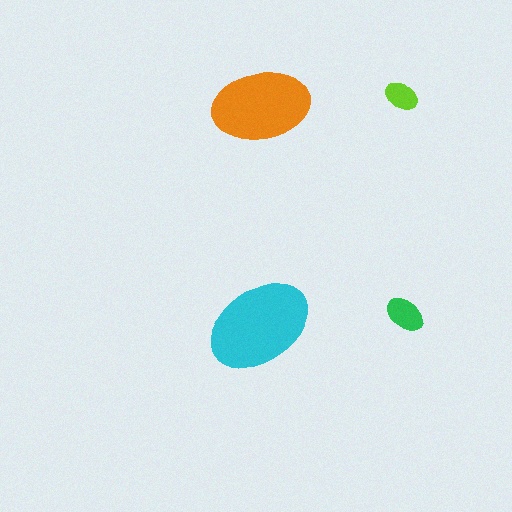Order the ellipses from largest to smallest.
the cyan one, the orange one, the green one, the lime one.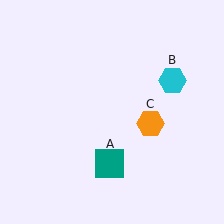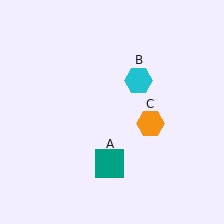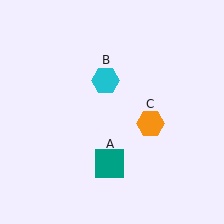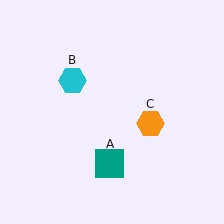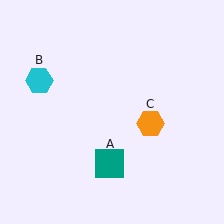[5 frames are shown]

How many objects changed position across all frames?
1 object changed position: cyan hexagon (object B).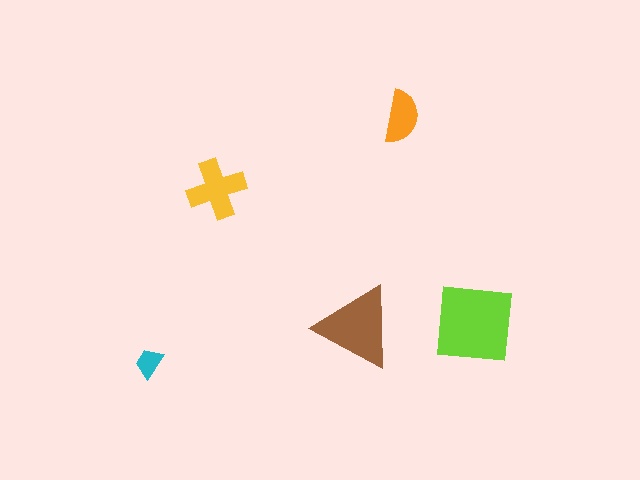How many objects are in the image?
There are 5 objects in the image.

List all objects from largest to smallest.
The lime square, the brown triangle, the yellow cross, the orange semicircle, the cyan trapezoid.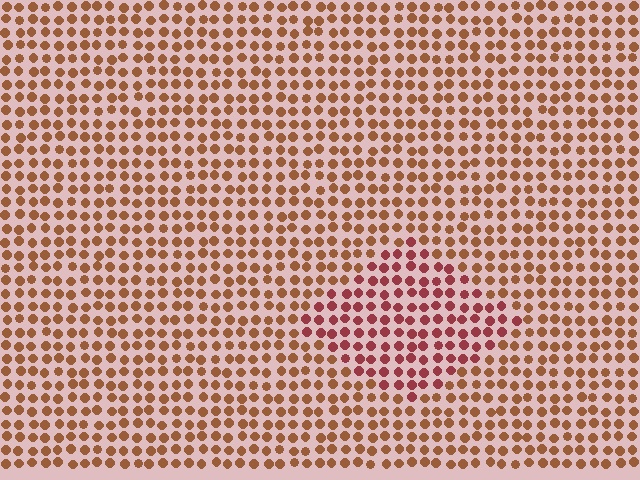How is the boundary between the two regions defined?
The boundary is defined purely by a slight shift in hue (about 30 degrees). Spacing, size, and orientation are identical on both sides.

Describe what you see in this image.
The image is filled with small brown elements in a uniform arrangement. A diamond-shaped region is visible where the elements are tinted to a slightly different hue, forming a subtle color boundary.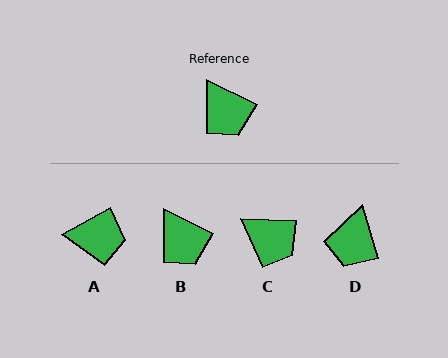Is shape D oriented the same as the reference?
No, it is off by about 47 degrees.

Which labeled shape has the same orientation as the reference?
B.